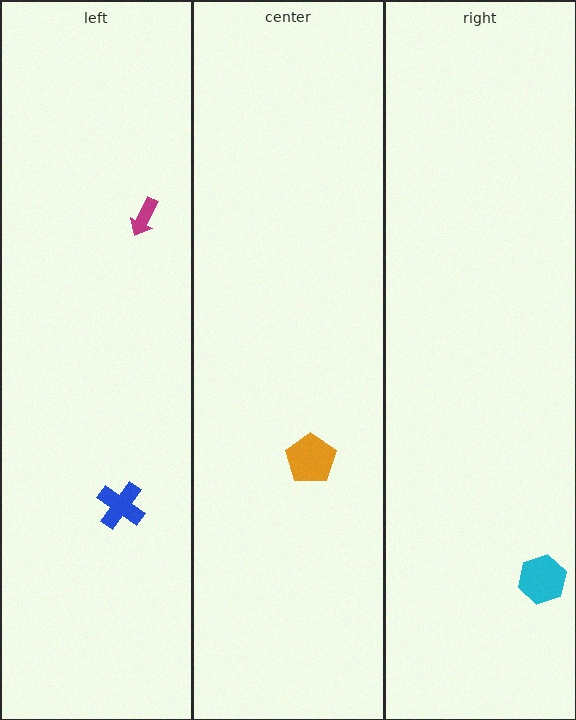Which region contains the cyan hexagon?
The right region.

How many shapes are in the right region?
1.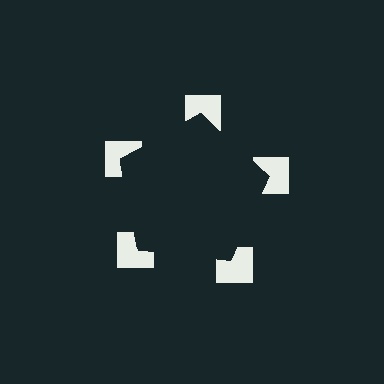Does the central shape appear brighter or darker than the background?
It typically appears slightly darker than the background, even though no actual brightness change is drawn.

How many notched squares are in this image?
There are 5 — one at each vertex of the illusory pentagon.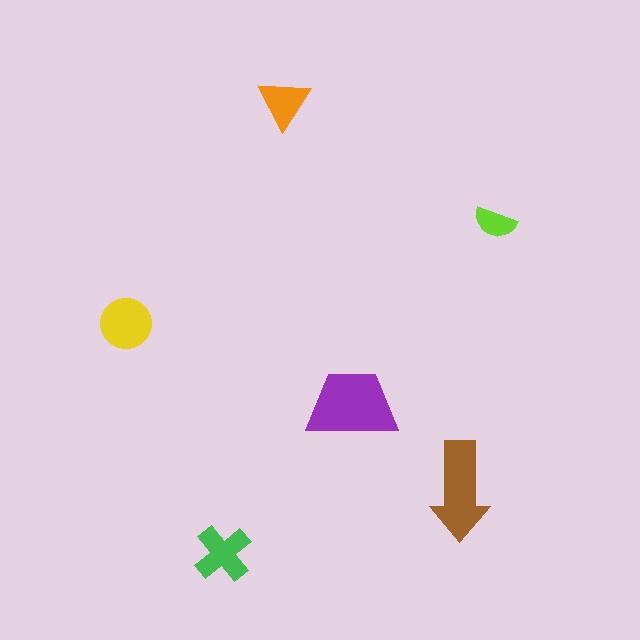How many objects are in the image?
There are 6 objects in the image.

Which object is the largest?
The purple trapezoid.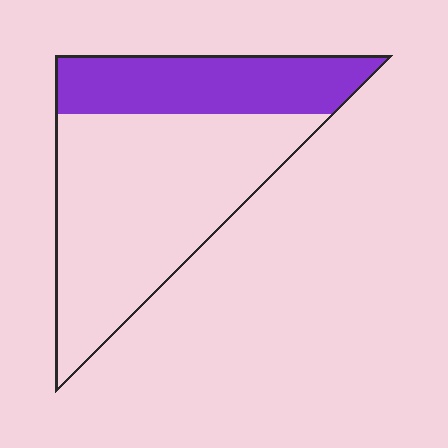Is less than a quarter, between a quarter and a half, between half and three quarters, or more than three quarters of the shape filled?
Between a quarter and a half.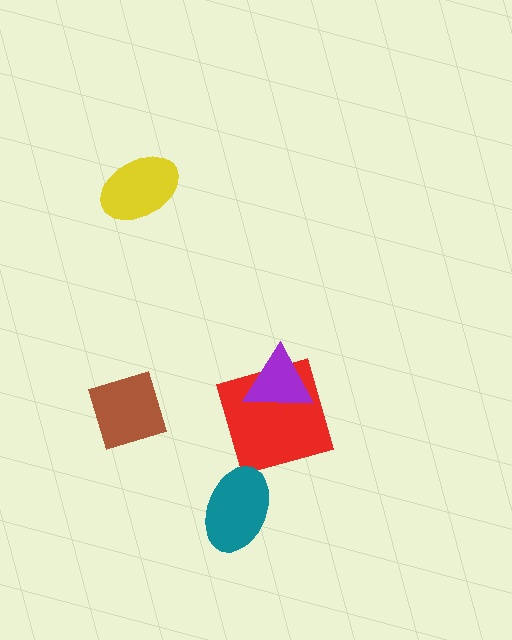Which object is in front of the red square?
The purple triangle is in front of the red square.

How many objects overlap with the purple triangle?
1 object overlaps with the purple triangle.